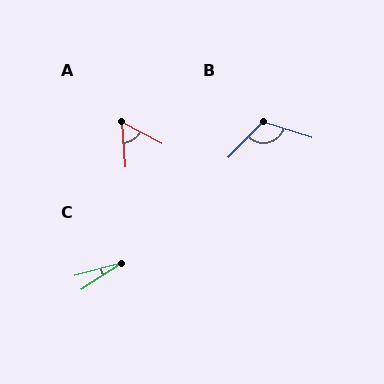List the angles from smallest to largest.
C (18°), A (58°), B (117°).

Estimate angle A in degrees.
Approximately 58 degrees.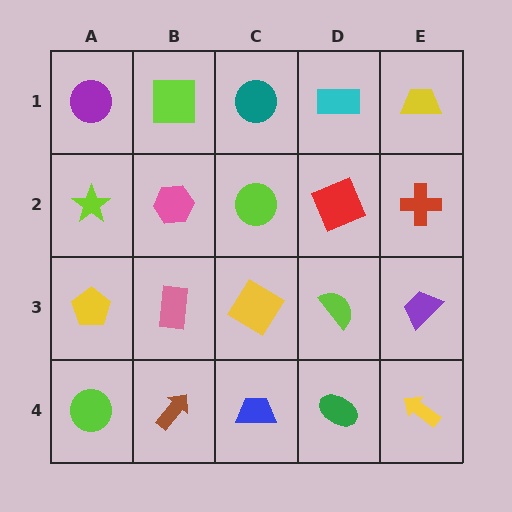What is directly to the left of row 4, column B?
A lime circle.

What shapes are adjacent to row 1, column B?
A pink hexagon (row 2, column B), a purple circle (row 1, column A), a teal circle (row 1, column C).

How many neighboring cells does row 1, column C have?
3.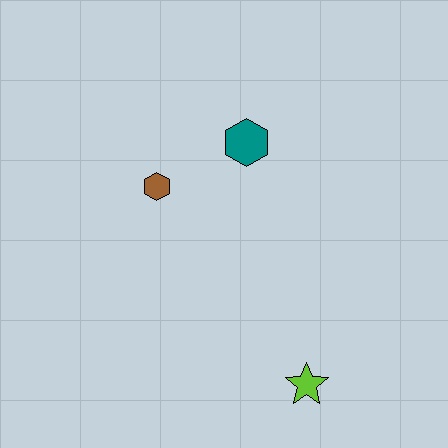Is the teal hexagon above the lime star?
Yes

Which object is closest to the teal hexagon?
The brown hexagon is closest to the teal hexagon.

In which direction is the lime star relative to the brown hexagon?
The lime star is below the brown hexagon.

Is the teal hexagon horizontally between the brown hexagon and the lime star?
Yes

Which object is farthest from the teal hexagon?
The lime star is farthest from the teal hexagon.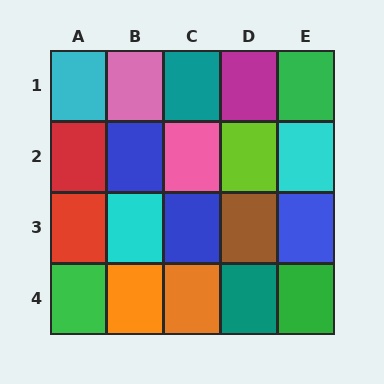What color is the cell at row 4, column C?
Orange.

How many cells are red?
2 cells are red.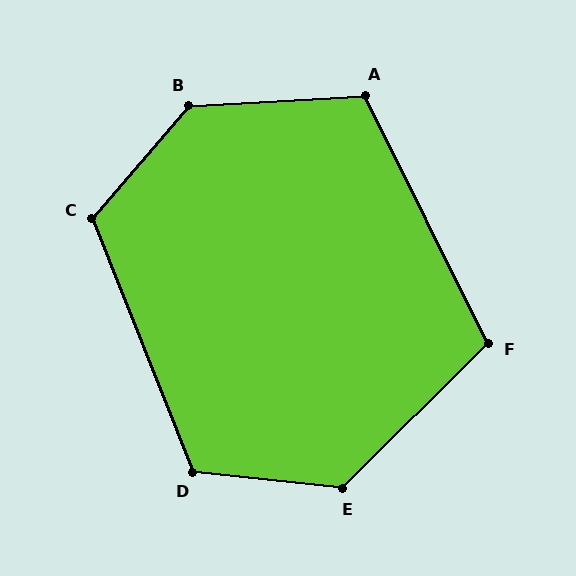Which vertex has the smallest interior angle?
F, at approximately 109 degrees.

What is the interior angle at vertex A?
Approximately 113 degrees (obtuse).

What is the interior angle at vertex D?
Approximately 118 degrees (obtuse).